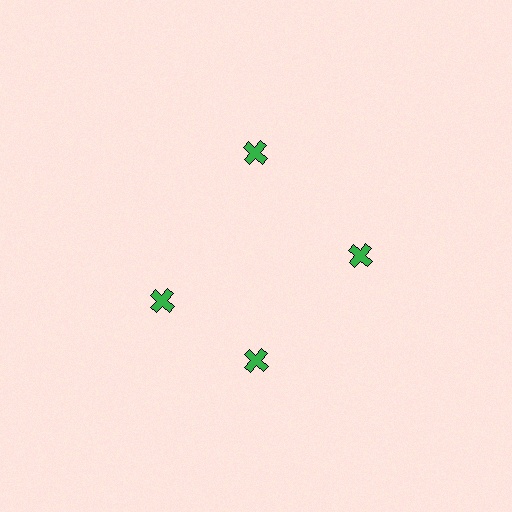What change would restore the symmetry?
The symmetry would be restored by rotating it back into even spacing with its neighbors so that all 4 crosses sit at equal angles and equal distance from the center.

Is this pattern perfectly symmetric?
No. The 4 green crosses are arranged in a ring, but one element near the 9 o'clock position is rotated out of alignment along the ring, breaking the 4-fold rotational symmetry.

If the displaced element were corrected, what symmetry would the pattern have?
It would have 4-fold rotational symmetry — the pattern would map onto itself every 90 degrees.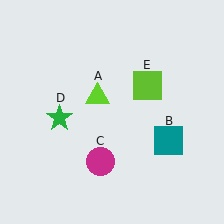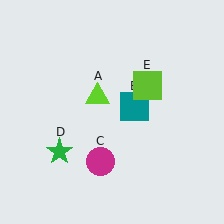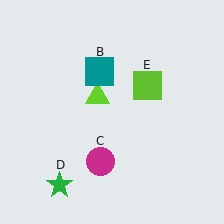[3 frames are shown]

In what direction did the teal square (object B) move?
The teal square (object B) moved up and to the left.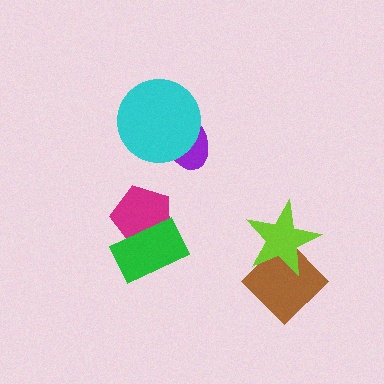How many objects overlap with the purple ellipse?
1 object overlaps with the purple ellipse.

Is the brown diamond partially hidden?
Yes, it is partially covered by another shape.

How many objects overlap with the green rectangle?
1 object overlaps with the green rectangle.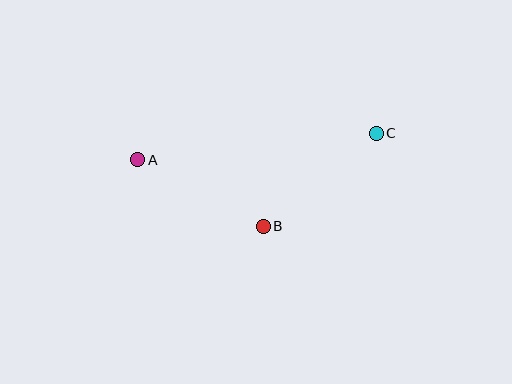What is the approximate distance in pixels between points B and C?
The distance between B and C is approximately 147 pixels.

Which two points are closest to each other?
Points A and B are closest to each other.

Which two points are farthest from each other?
Points A and C are farthest from each other.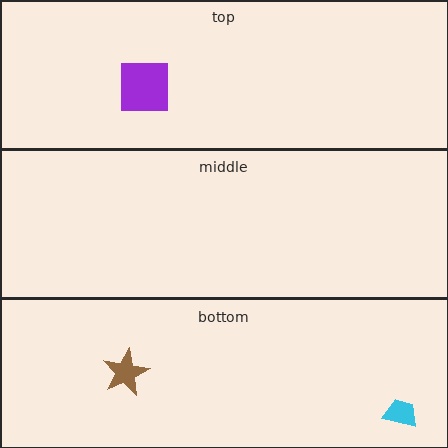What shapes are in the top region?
The purple square.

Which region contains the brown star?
The bottom region.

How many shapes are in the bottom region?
2.